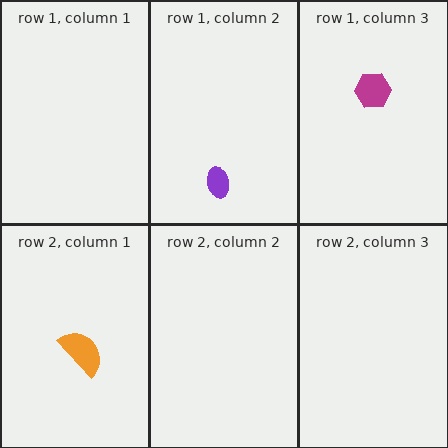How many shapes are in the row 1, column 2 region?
1.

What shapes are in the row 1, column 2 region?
The purple ellipse.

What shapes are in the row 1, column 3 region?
The magenta hexagon.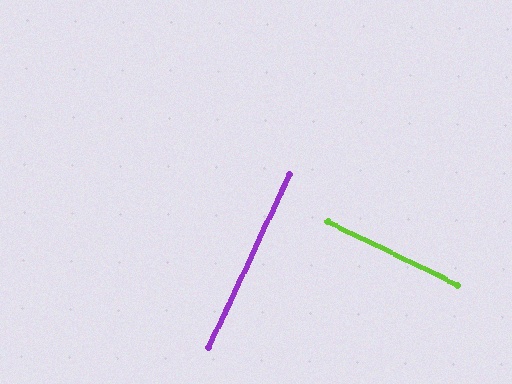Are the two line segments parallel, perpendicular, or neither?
Perpendicular — they meet at approximately 89°.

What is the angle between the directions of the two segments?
Approximately 89 degrees.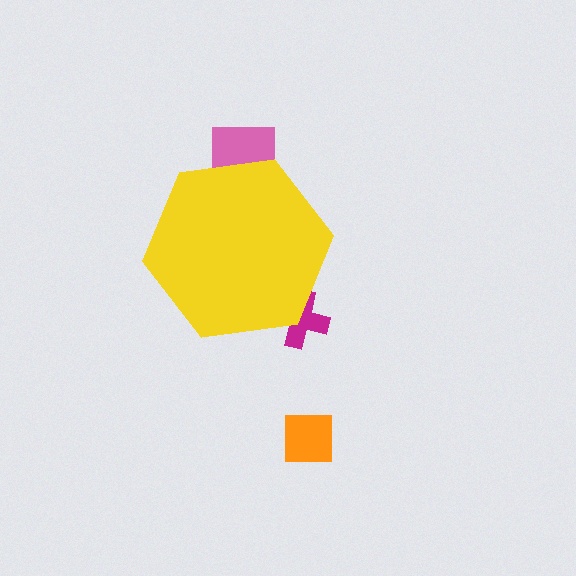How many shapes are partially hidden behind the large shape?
2 shapes are partially hidden.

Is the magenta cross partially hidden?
Yes, the magenta cross is partially hidden behind the yellow hexagon.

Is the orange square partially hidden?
No, the orange square is fully visible.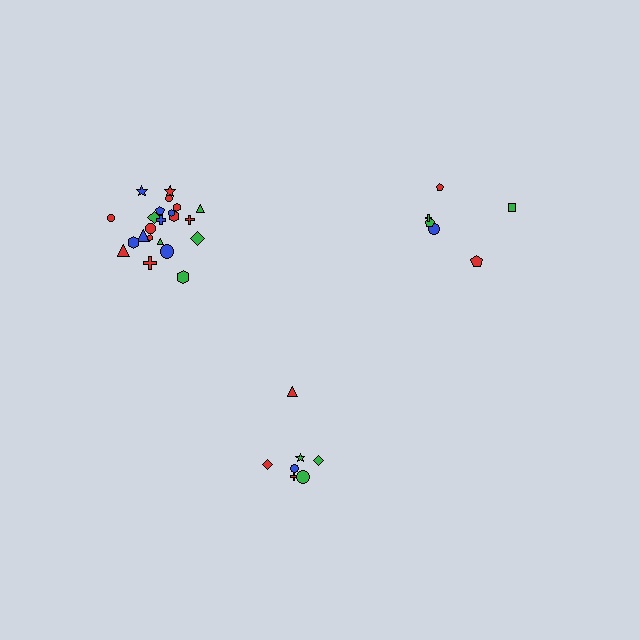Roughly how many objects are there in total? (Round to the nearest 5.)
Roughly 35 objects in total.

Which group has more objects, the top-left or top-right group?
The top-left group.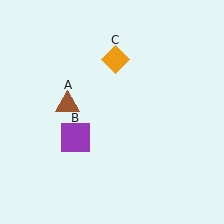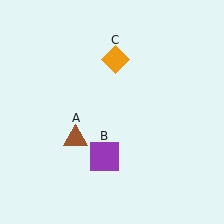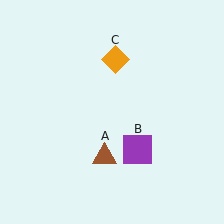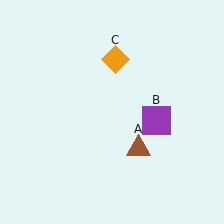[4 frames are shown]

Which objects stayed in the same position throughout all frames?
Orange diamond (object C) remained stationary.